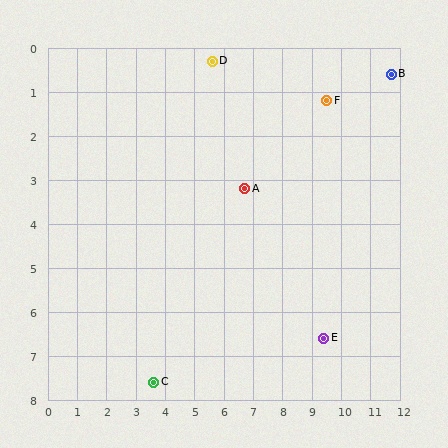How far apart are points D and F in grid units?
Points D and F are about 4.0 grid units apart.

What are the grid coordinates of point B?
Point B is at approximately (11.7, 0.6).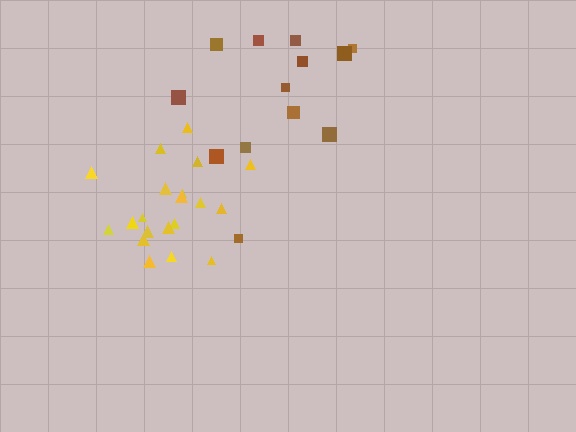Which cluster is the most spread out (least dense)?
Brown.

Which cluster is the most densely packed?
Yellow.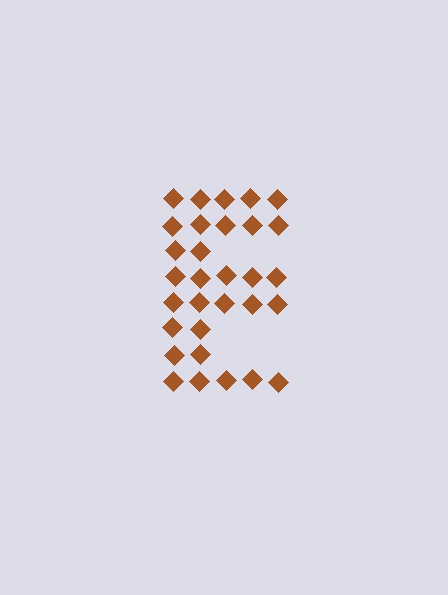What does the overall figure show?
The overall figure shows the letter E.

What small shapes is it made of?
It is made of small diamonds.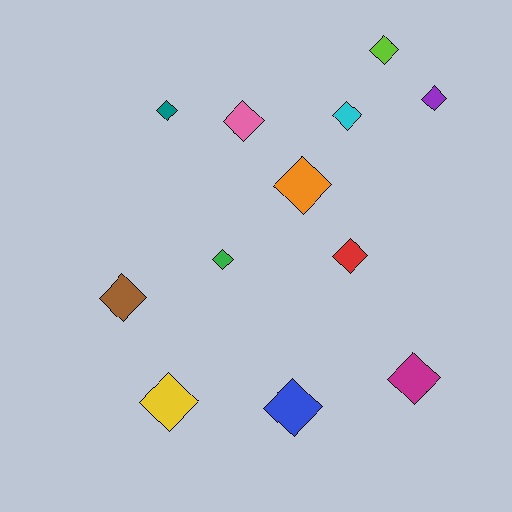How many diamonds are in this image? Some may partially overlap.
There are 12 diamonds.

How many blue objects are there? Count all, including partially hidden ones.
There is 1 blue object.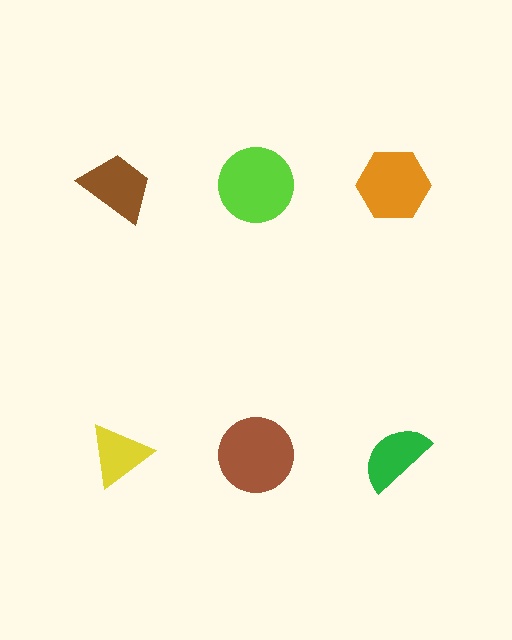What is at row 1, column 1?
A brown trapezoid.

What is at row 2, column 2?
A brown circle.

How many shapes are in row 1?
3 shapes.